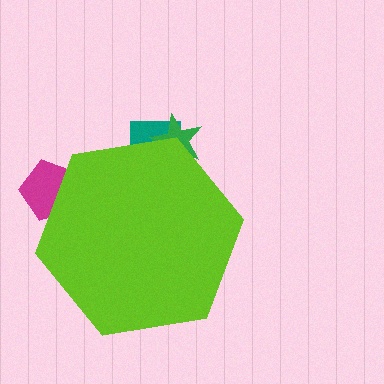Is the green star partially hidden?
Yes, the green star is partially hidden behind the lime hexagon.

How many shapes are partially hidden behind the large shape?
3 shapes are partially hidden.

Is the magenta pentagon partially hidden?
Yes, the magenta pentagon is partially hidden behind the lime hexagon.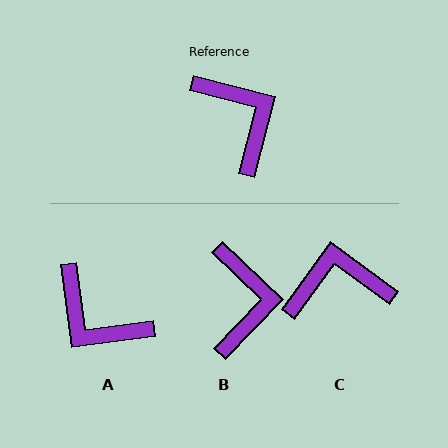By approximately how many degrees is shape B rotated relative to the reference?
Approximately 29 degrees clockwise.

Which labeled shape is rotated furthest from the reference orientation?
A, about 158 degrees away.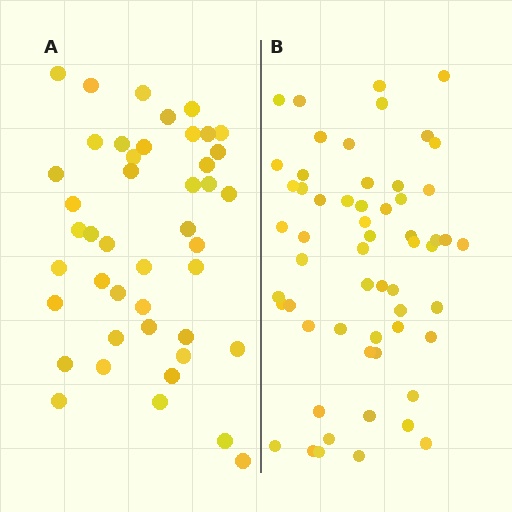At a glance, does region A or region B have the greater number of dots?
Region B (the right region) has more dots.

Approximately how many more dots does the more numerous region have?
Region B has approximately 15 more dots than region A.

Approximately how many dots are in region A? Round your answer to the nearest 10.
About 40 dots. (The exact count is 44, which rounds to 40.)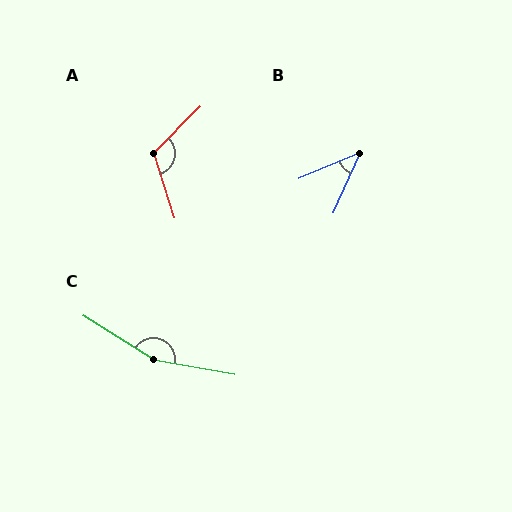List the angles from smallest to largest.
B (43°), A (117°), C (158°).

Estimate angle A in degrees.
Approximately 117 degrees.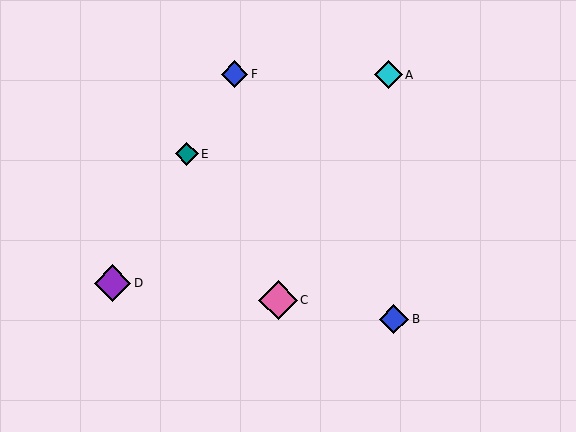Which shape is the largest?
The pink diamond (labeled C) is the largest.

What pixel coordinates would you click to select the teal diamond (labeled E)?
Click at (187, 154) to select the teal diamond E.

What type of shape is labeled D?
Shape D is a purple diamond.